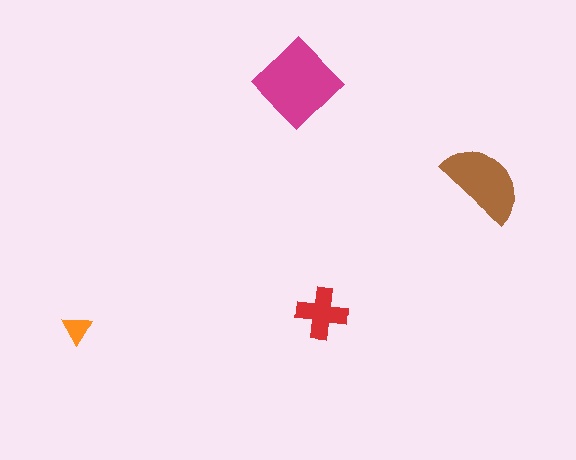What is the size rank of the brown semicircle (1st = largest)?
2nd.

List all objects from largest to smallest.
The magenta diamond, the brown semicircle, the red cross, the orange triangle.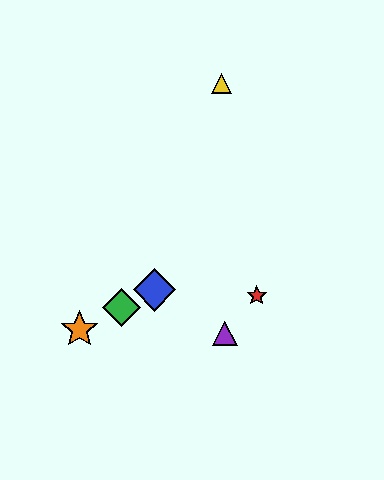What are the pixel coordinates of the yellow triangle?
The yellow triangle is at (221, 84).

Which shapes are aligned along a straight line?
The blue diamond, the green diamond, the orange star are aligned along a straight line.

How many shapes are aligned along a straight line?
3 shapes (the blue diamond, the green diamond, the orange star) are aligned along a straight line.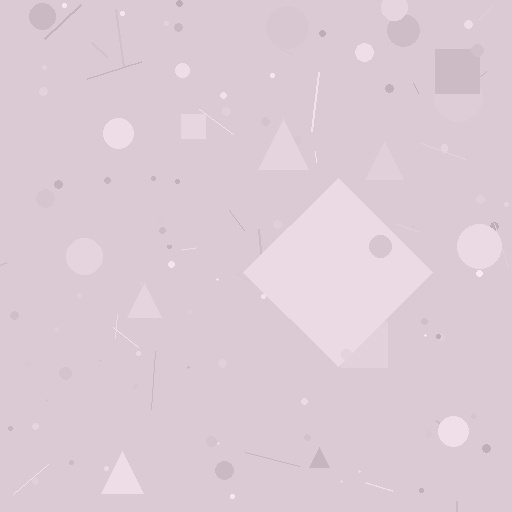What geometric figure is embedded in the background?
A diamond is embedded in the background.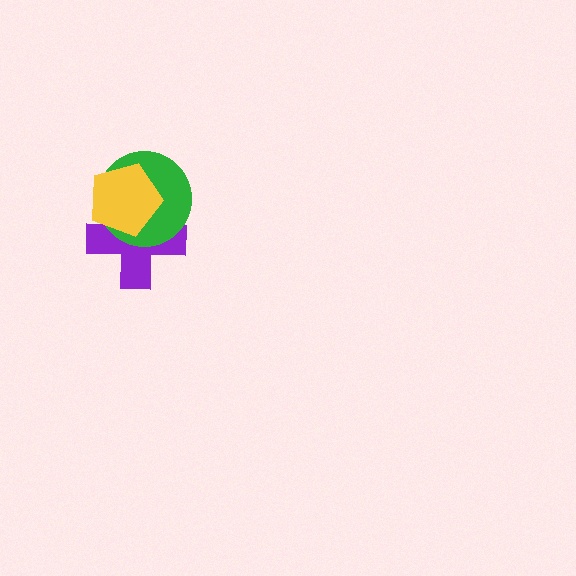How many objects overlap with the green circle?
2 objects overlap with the green circle.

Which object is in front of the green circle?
The yellow pentagon is in front of the green circle.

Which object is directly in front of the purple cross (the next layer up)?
The green circle is directly in front of the purple cross.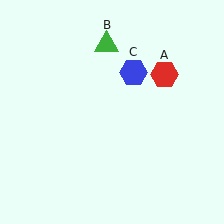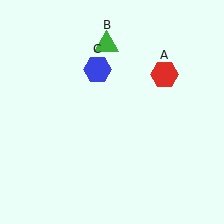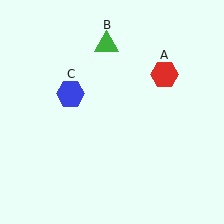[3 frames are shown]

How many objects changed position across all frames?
1 object changed position: blue hexagon (object C).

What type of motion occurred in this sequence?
The blue hexagon (object C) rotated counterclockwise around the center of the scene.